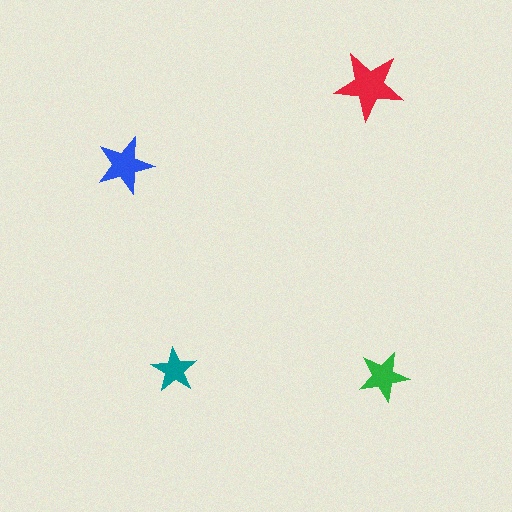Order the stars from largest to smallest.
the red one, the blue one, the green one, the teal one.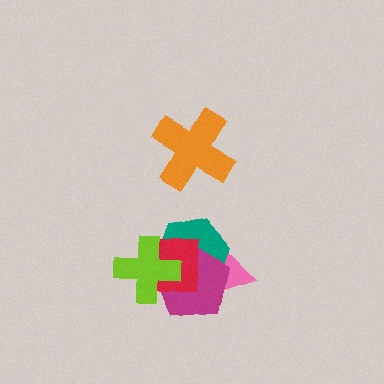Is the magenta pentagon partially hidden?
Yes, it is partially covered by another shape.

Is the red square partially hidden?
Yes, it is partially covered by another shape.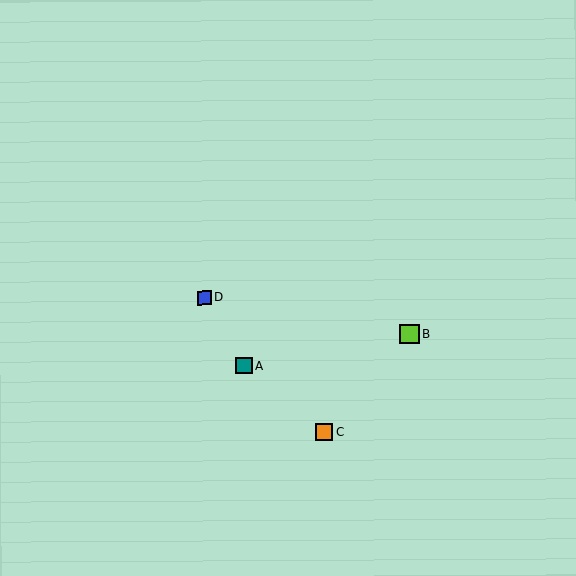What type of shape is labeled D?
Shape D is a blue square.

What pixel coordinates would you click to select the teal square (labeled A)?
Click at (244, 366) to select the teal square A.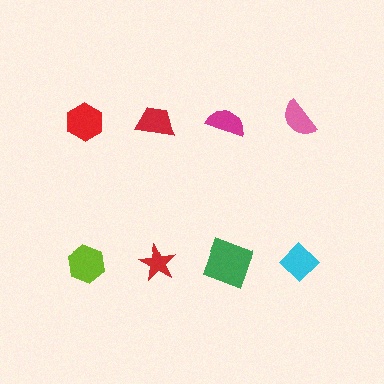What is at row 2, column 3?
A green square.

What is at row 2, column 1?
A lime hexagon.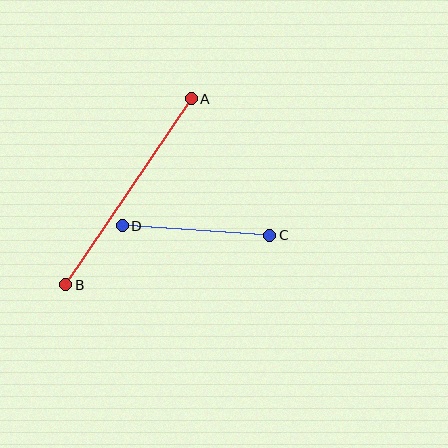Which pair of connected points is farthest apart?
Points A and B are farthest apart.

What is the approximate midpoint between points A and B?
The midpoint is at approximately (129, 192) pixels.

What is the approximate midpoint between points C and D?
The midpoint is at approximately (196, 230) pixels.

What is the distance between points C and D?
The distance is approximately 148 pixels.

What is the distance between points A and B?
The distance is approximately 224 pixels.